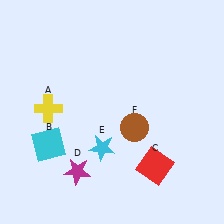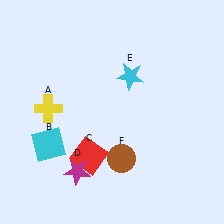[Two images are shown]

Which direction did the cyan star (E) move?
The cyan star (E) moved up.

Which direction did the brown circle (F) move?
The brown circle (F) moved down.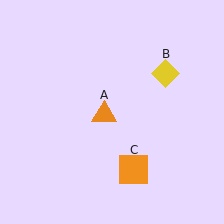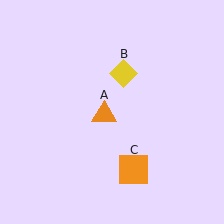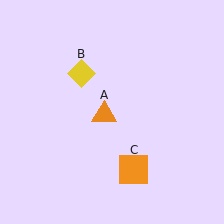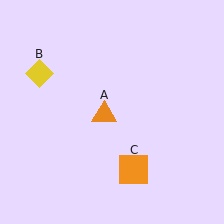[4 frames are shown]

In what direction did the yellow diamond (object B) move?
The yellow diamond (object B) moved left.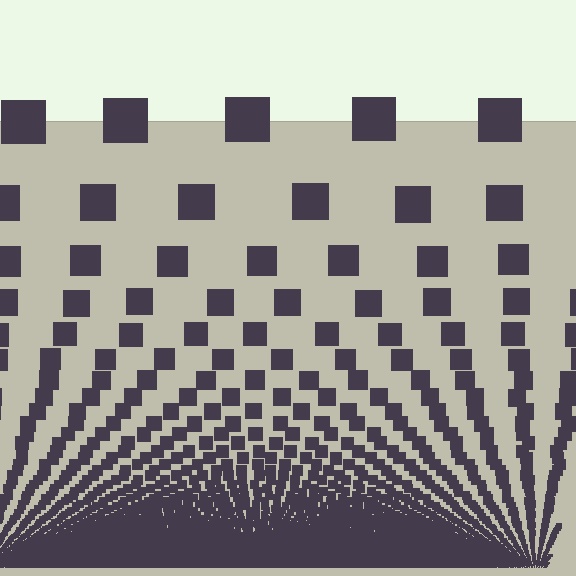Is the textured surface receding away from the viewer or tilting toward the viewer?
The surface appears to tilt toward the viewer. Texture elements get larger and sparser toward the top.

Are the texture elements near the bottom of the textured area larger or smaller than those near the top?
Smaller. The gradient is inverted — elements near the bottom are smaller and denser.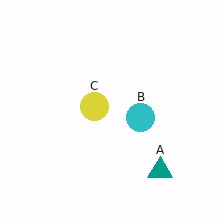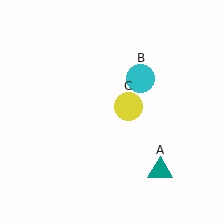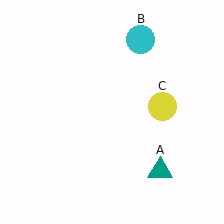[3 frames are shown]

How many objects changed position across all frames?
2 objects changed position: cyan circle (object B), yellow circle (object C).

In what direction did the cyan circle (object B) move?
The cyan circle (object B) moved up.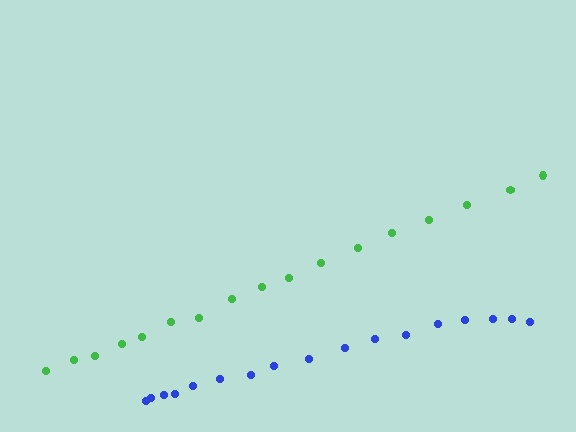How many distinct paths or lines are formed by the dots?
There are 2 distinct paths.